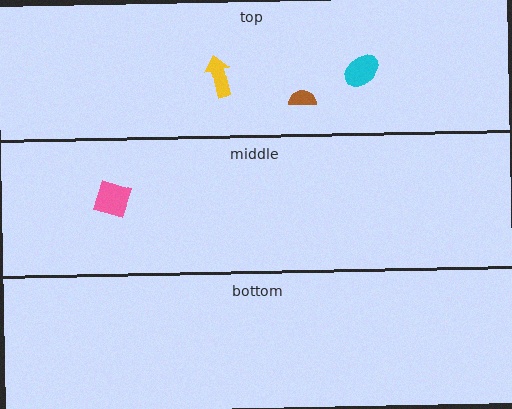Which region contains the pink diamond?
The middle region.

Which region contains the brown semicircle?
The top region.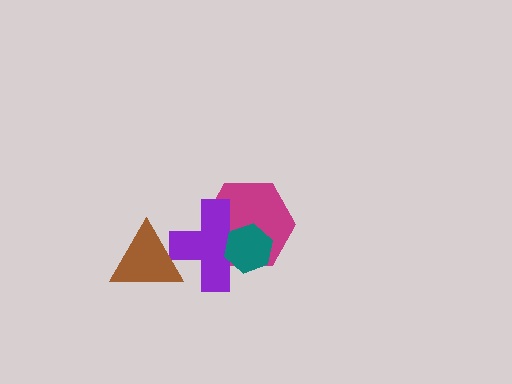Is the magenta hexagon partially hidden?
Yes, it is partially covered by another shape.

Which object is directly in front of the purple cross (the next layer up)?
The brown triangle is directly in front of the purple cross.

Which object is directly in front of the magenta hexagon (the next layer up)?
The purple cross is directly in front of the magenta hexagon.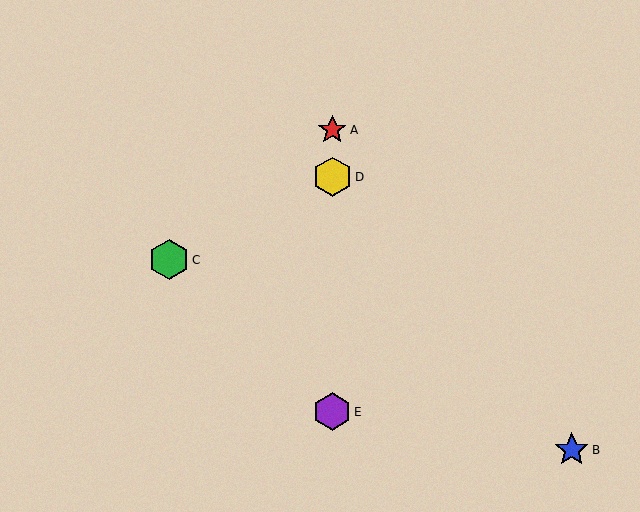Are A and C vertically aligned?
No, A is at x≈332 and C is at x≈169.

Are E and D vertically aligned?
Yes, both are at x≈332.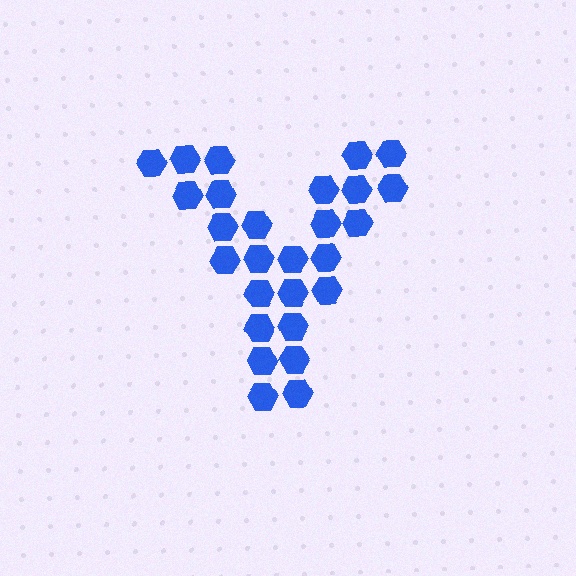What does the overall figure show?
The overall figure shows the letter Y.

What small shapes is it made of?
It is made of small hexagons.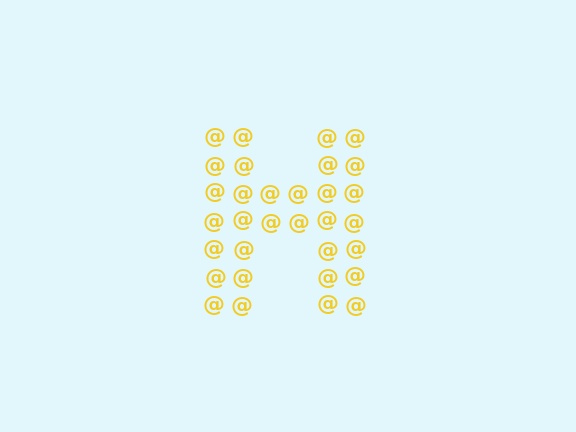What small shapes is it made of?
It is made of small at signs.